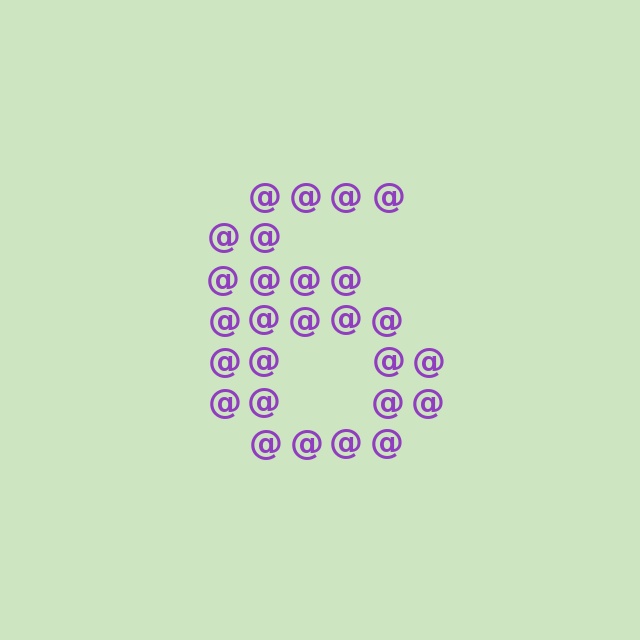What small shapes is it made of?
It is made of small at signs.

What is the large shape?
The large shape is the digit 6.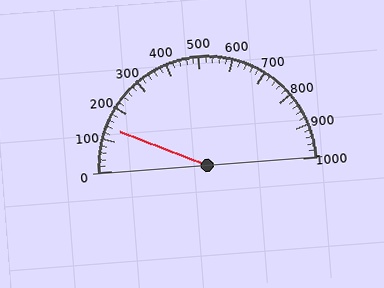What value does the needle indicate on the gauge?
The needle indicates approximately 140.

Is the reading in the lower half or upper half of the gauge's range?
The reading is in the lower half of the range (0 to 1000).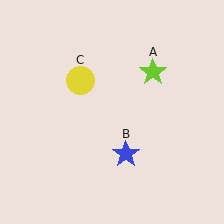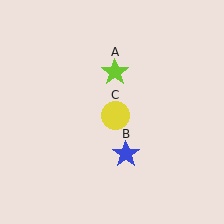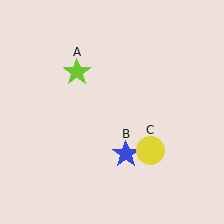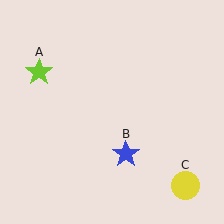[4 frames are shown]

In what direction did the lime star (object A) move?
The lime star (object A) moved left.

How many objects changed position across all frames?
2 objects changed position: lime star (object A), yellow circle (object C).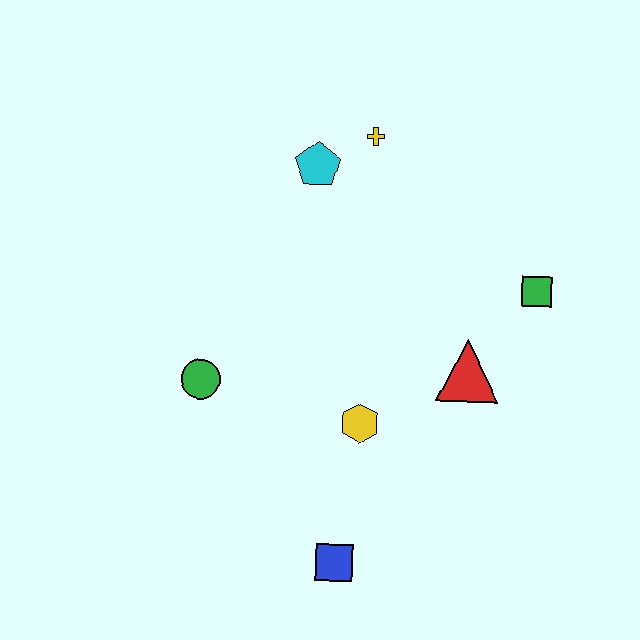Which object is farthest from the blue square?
The yellow cross is farthest from the blue square.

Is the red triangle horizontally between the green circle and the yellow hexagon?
No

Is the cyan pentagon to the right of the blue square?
No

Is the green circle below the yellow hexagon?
No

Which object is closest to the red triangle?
The green square is closest to the red triangle.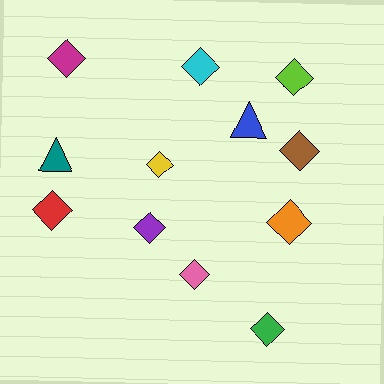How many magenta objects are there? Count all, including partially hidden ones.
There is 1 magenta object.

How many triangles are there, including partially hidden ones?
There are 2 triangles.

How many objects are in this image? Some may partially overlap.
There are 12 objects.